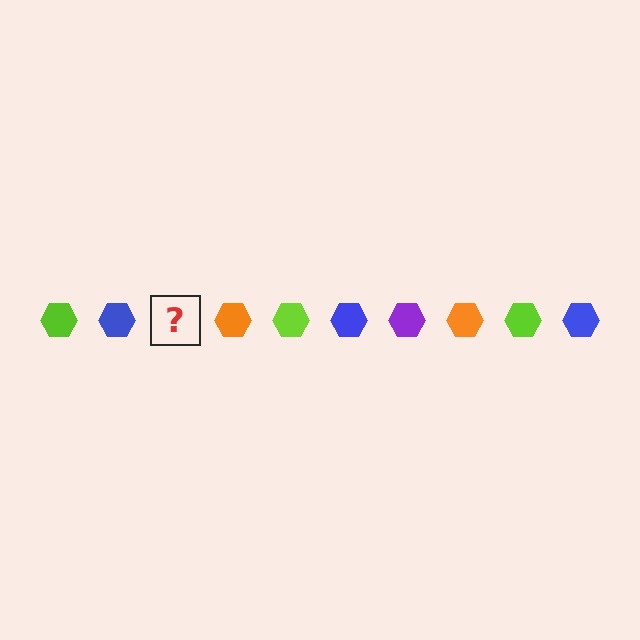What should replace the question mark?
The question mark should be replaced with a purple hexagon.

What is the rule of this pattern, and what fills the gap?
The rule is that the pattern cycles through lime, blue, purple, orange hexagons. The gap should be filled with a purple hexagon.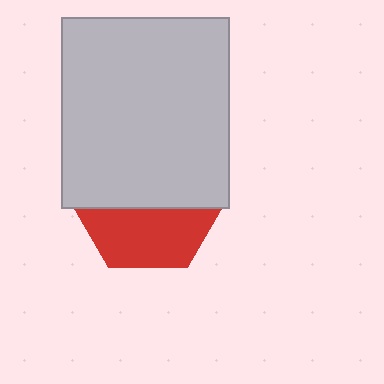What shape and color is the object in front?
The object in front is a light gray rectangle.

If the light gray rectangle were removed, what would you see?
You would see the complete red hexagon.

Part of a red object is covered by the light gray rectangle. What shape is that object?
It is a hexagon.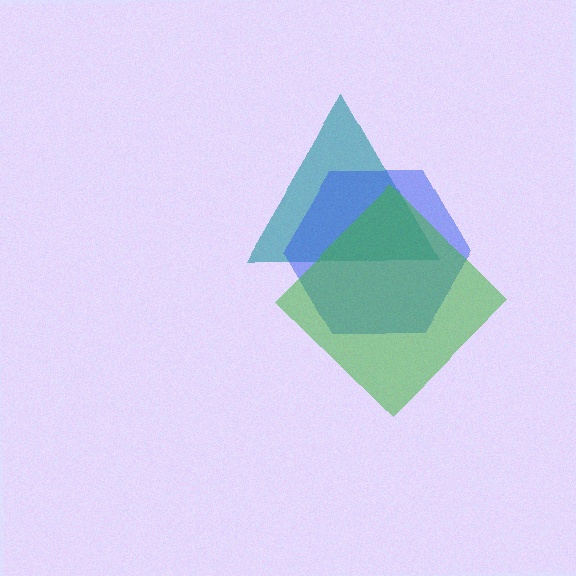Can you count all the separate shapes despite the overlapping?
Yes, there are 3 separate shapes.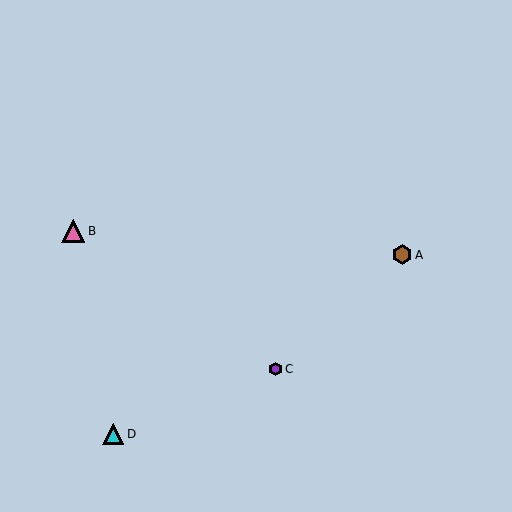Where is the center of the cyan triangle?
The center of the cyan triangle is at (113, 434).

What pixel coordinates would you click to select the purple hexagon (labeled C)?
Click at (275, 369) to select the purple hexagon C.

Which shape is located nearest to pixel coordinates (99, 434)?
The cyan triangle (labeled D) at (113, 434) is nearest to that location.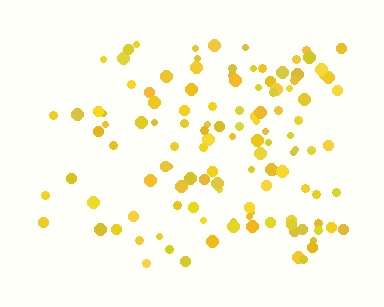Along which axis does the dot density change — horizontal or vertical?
Horizontal.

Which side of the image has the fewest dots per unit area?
The left.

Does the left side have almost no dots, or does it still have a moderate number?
Still a moderate number, just noticeably fewer than the right.